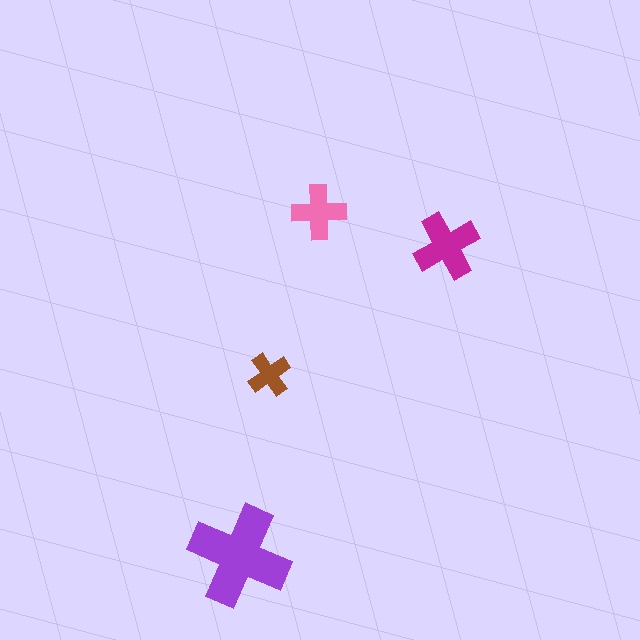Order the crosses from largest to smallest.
the purple one, the magenta one, the pink one, the brown one.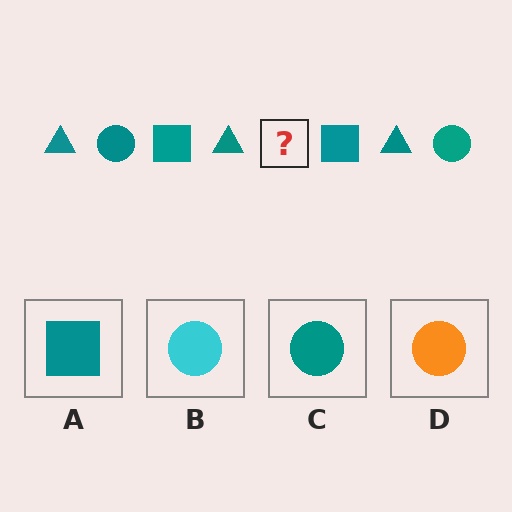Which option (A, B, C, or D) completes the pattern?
C.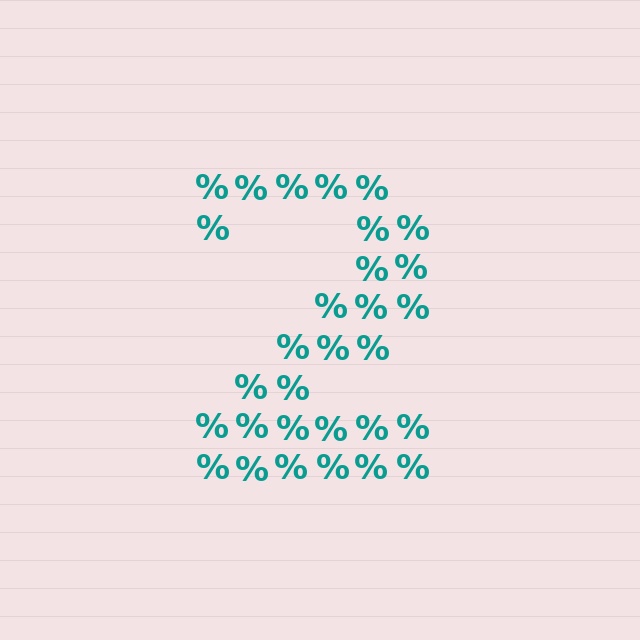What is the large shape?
The large shape is the digit 2.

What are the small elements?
The small elements are percent signs.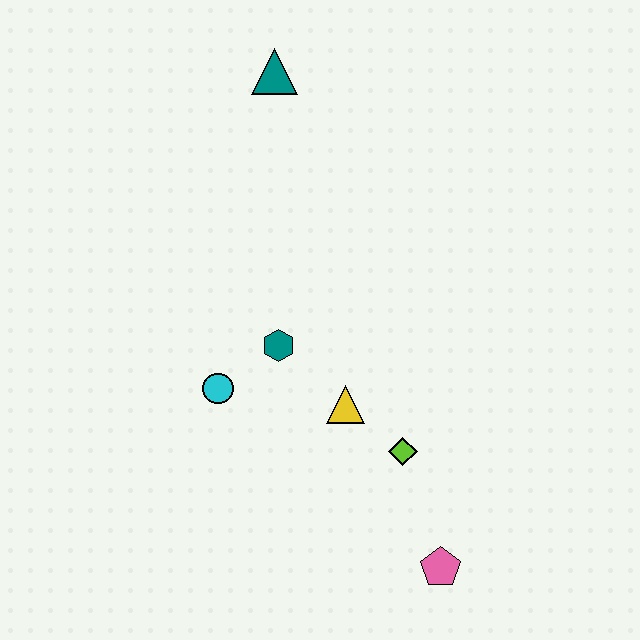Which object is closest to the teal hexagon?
The cyan circle is closest to the teal hexagon.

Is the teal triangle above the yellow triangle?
Yes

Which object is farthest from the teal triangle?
The pink pentagon is farthest from the teal triangle.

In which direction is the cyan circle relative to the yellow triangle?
The cyan circle is to the left of the yellow triangle.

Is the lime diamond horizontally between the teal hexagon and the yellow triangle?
No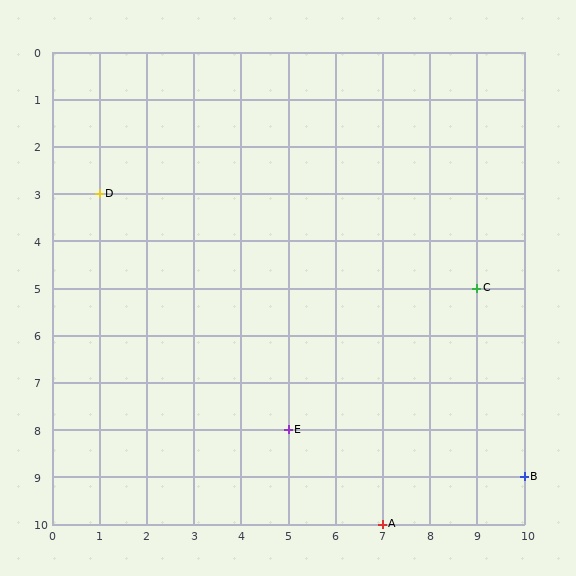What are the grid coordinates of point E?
Point E is at grid coordinates (5, 8).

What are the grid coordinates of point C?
Point C is at grid coordinates (9, 5).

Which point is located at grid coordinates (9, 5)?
Point C is at (9, 5).